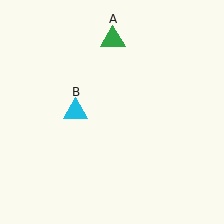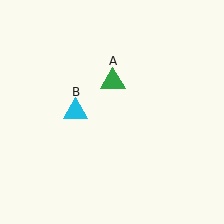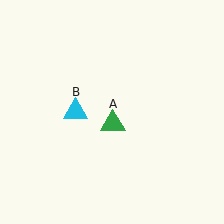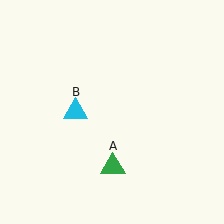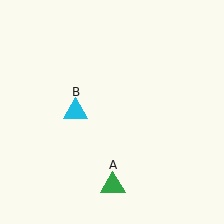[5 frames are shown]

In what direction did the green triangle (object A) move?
The green triangle (object A) moved down.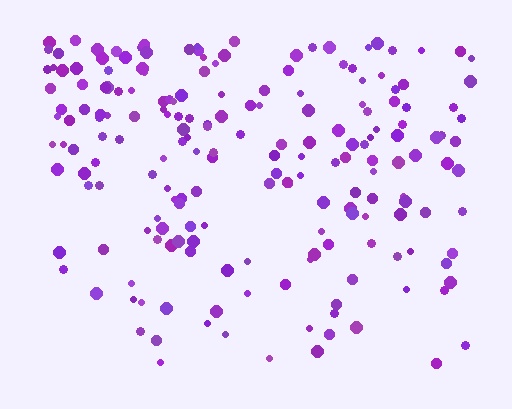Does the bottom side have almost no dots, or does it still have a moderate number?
Still a moderate number, just noticeably fewer than the top.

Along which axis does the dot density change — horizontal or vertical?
Vertical.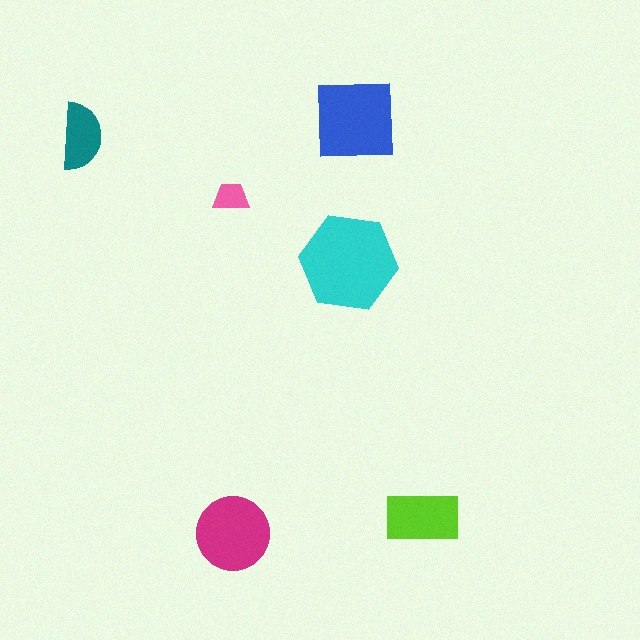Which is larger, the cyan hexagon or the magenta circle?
The cyan hexagon.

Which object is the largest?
The cyan hexagon.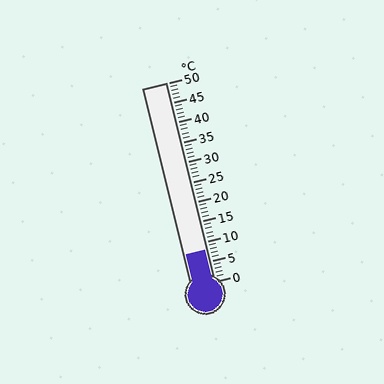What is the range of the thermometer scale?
The thermometer scale ranges from 0°C to 50°C.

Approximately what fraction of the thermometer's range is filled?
The thermometer is filled to approximately 15% of its range.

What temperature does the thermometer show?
The thermometer shows approximately 8°C.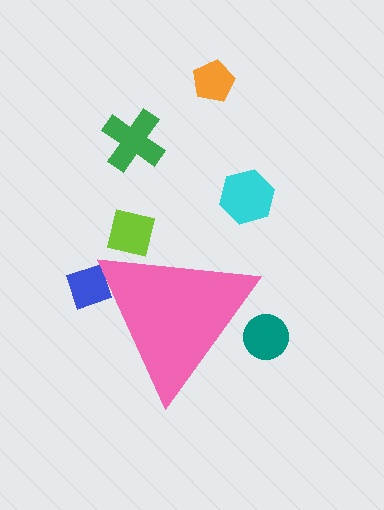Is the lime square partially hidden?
Yes, the lime square is partially hidden behind the pink triangle.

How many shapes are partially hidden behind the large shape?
3 shapes are partially hidden.